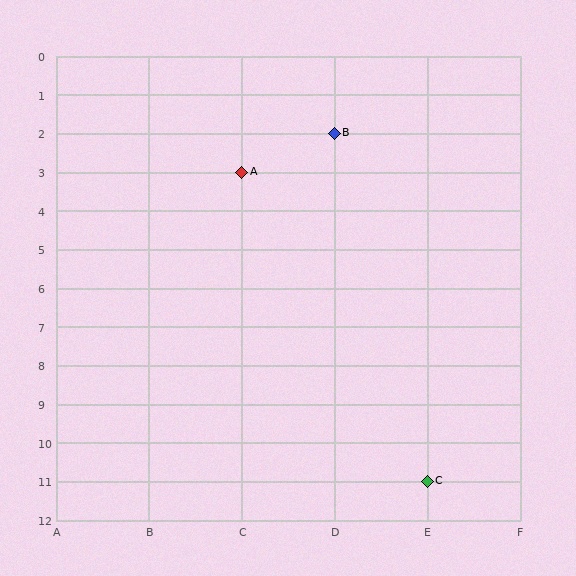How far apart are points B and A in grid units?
Points B and A are 1 column and 1 row apart (about 1.4 grid units diagonally).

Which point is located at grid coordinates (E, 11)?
Point C is at (E, 11).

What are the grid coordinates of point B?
Point B is at grid coordinates (D, 2).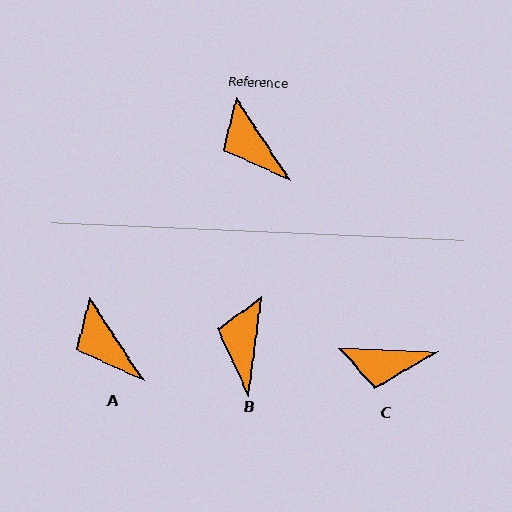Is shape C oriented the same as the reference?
No, it is off by about 55 degrees.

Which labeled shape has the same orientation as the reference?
A.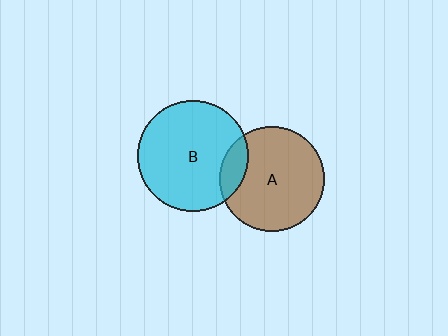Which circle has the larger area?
Circle B (cyan).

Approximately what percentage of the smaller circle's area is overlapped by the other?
Approximately 15%.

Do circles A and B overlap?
Yes.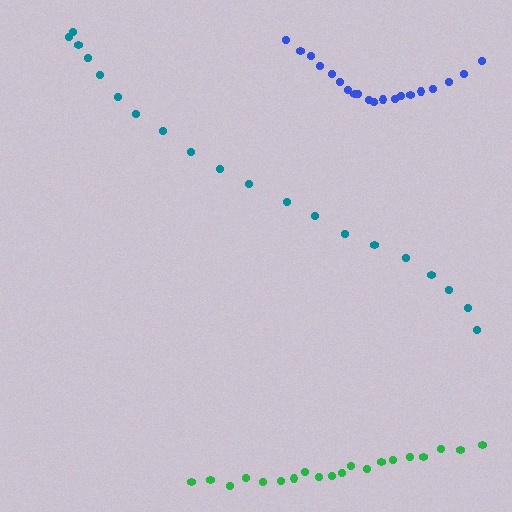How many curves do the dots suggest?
There are 3 distinct paths.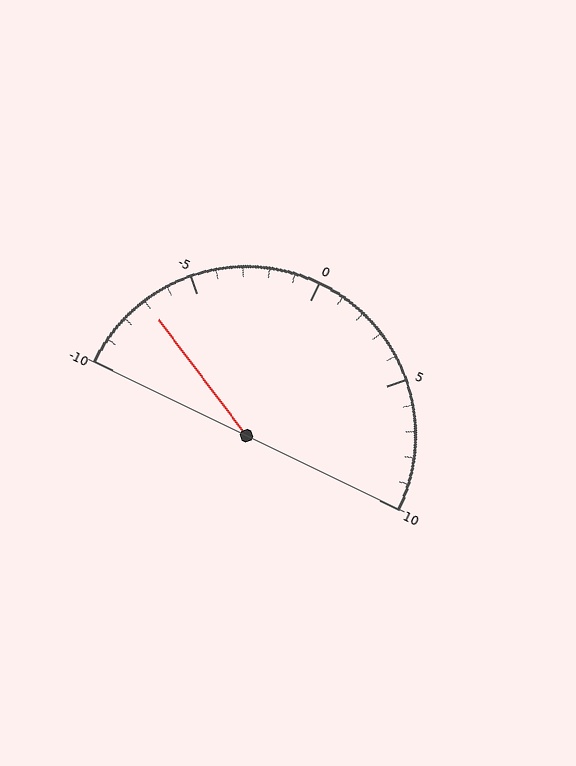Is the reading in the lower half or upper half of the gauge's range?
The reading is in the lower half of the range (-10 to 10).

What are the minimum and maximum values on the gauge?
The gauge ranges from -10 to 10.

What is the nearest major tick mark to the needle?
The nearest major tick mark is -5.